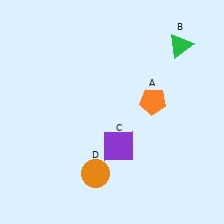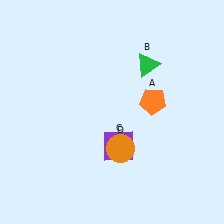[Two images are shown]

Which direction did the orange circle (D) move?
The orange circle (D) moved right.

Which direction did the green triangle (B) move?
The green triangle (B) moved left.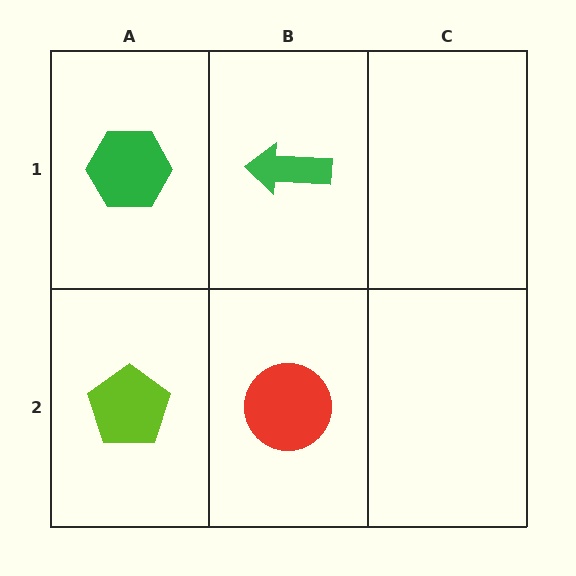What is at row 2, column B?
A red circle.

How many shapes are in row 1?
2 shapes.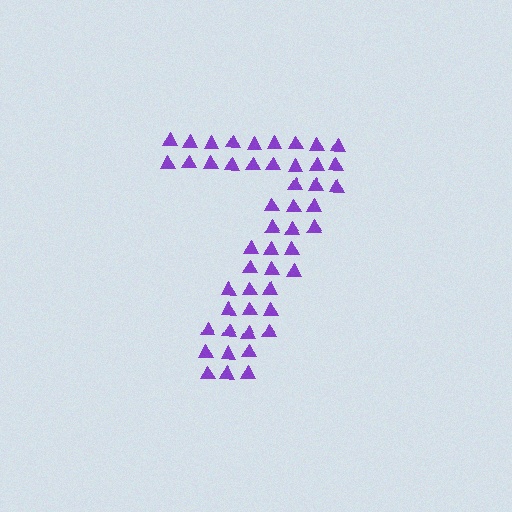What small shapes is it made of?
It is made of small triangles.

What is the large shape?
The large shape is the digit 7.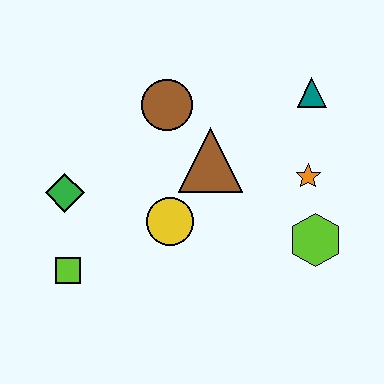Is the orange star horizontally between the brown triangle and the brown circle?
No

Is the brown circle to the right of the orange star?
No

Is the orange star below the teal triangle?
Yes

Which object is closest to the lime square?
The green diamond is closest to the lime square.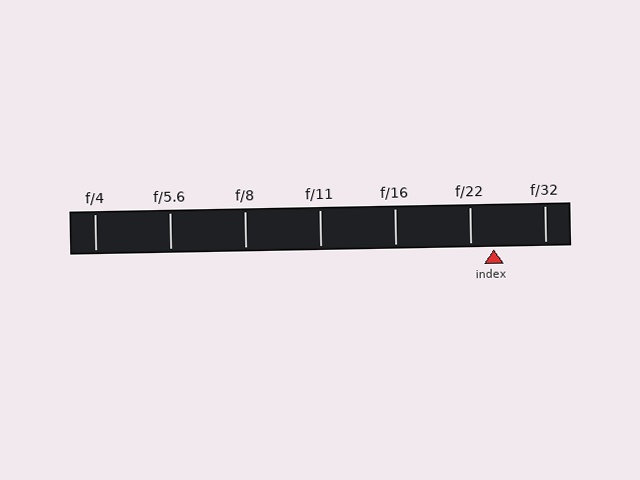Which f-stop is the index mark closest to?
The index mark is closest to f/22.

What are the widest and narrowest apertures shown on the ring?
The widest aperture shown is f/4 and the narrowest is f/32.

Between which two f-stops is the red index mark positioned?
The index mark is between f/22 and f/32.